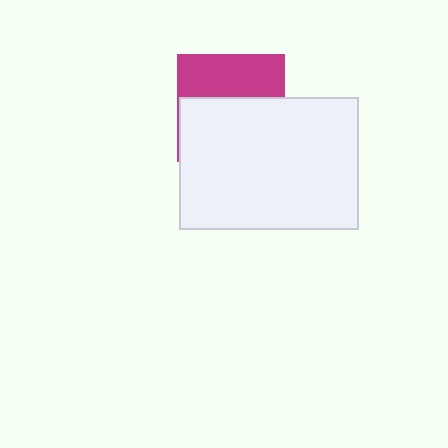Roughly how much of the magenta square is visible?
A small part of it is visible (roughly 42%).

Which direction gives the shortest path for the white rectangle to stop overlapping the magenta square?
Moving down gives the shortest separation.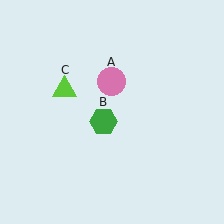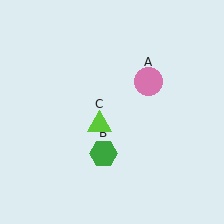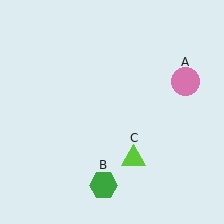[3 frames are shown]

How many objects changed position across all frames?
3 objects changed position: pink circle (object A), green hexagon (object B), lime triangle (object C).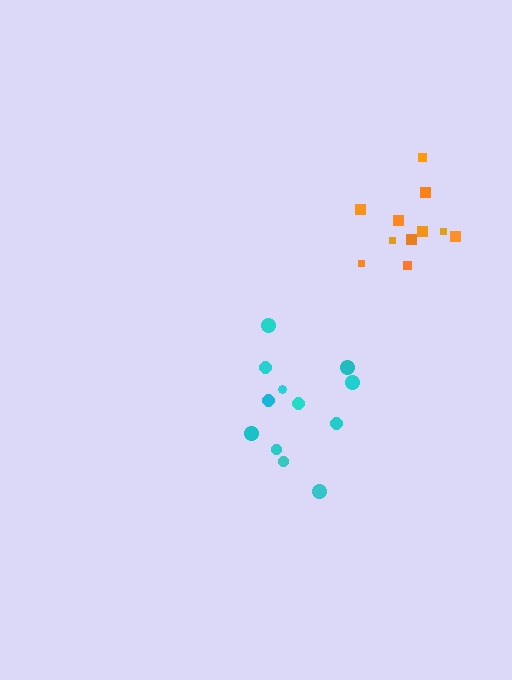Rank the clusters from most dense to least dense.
cyan, orange.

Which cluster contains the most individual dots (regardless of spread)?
Cyan (12).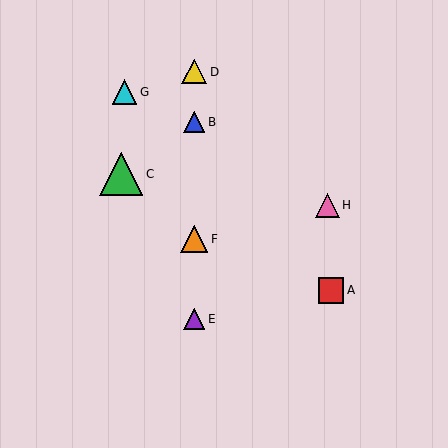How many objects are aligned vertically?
4 objects (B, D, E, F) are aligned vertically.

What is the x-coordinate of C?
Object C is at x≈121.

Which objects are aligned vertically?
Objects B, D, E, F are aligned vertically.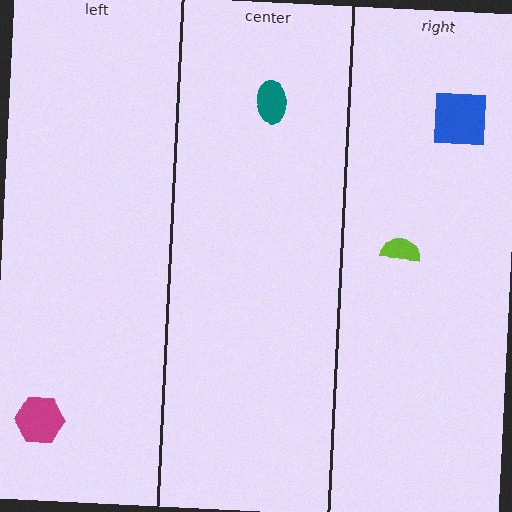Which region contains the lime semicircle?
The right region.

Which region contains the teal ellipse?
The center region.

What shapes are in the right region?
The lime semicircle, the blue square.